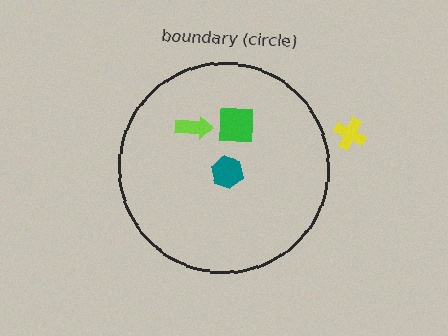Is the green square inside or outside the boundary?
Inside.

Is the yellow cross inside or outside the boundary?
Outside.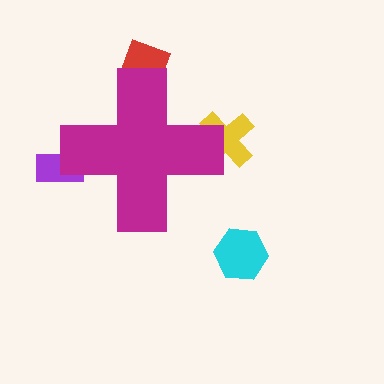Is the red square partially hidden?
Yes, the red square is partially hidden behind the magenta cross.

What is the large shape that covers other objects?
A magenta cross.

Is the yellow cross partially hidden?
Yes, the yellow cross is partially hidden behind the magenta cross.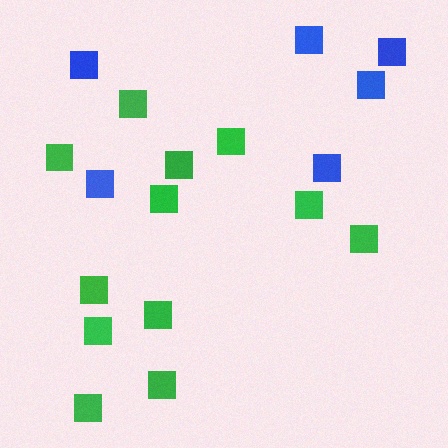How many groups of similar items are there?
There are 2 groups: one group of green squares (12) and one group of blue squares (6).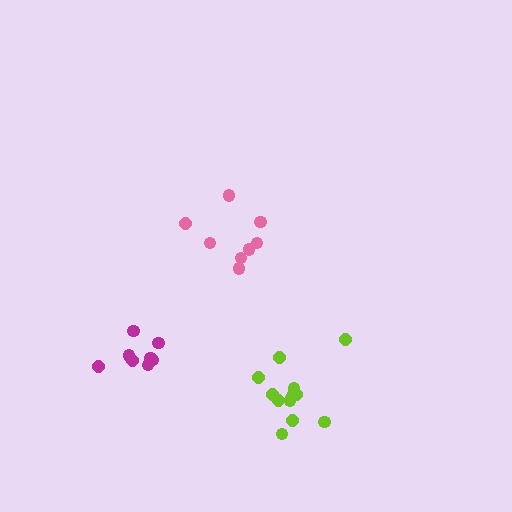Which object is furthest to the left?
The magenta cluster is leftmost.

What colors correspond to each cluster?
The clusters are colored: pink, magenta, lime.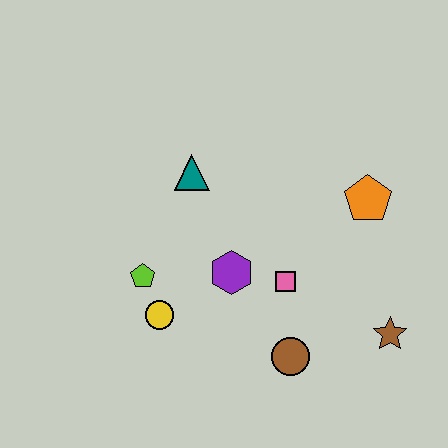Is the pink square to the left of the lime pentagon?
No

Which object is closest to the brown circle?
The pink square is closest to the brown circle.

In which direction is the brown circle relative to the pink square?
The brown circle is below the pink square.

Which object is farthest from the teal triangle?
The brown star is farthest from the teal triangle.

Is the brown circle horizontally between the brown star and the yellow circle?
Yes